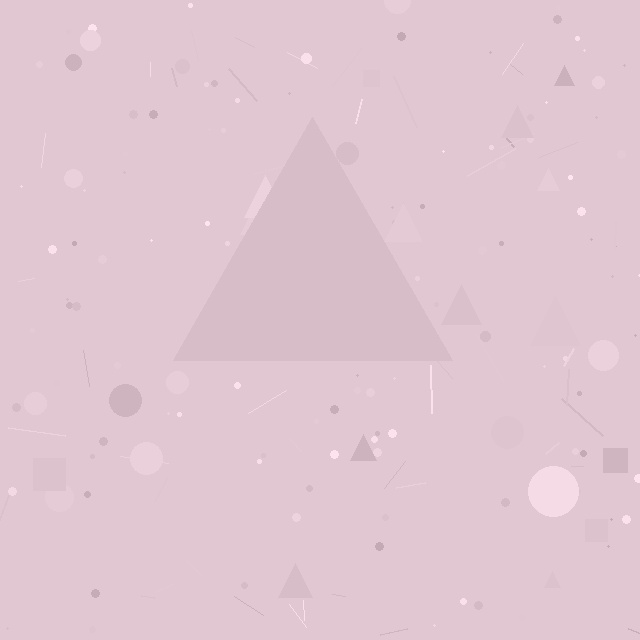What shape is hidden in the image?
A triangle is hidden in the image.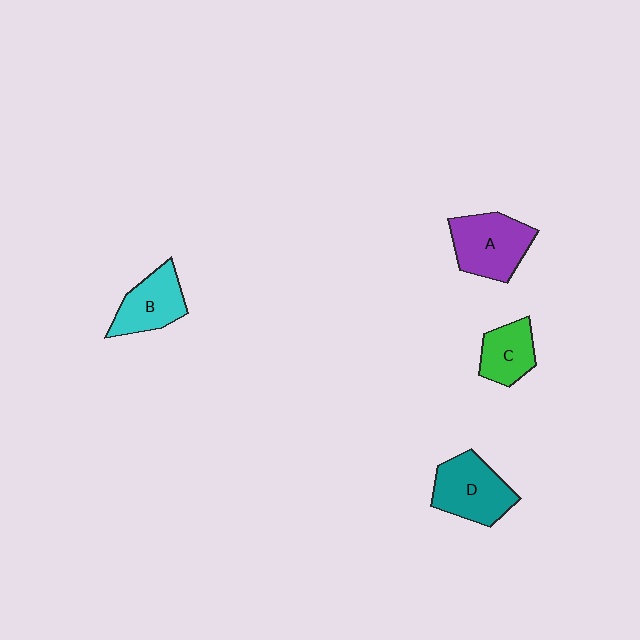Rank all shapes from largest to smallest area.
From largest to smallest: A (purple), D (teal), B (cyan), C (green).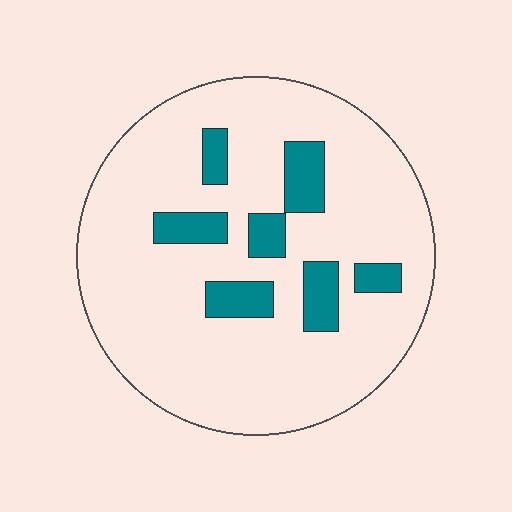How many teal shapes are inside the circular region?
7.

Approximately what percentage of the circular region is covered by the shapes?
Approximately 15%.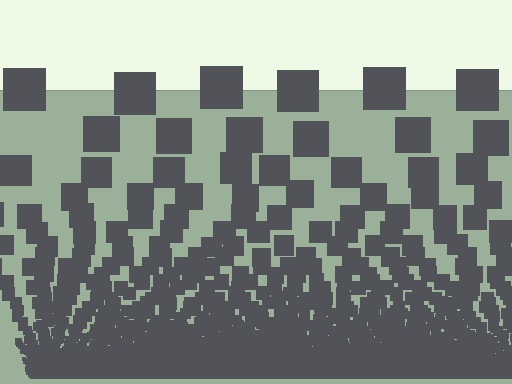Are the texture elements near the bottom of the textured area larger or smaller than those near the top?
Smaller. The gradient is inverted — elements near the bottom are smaller and denser.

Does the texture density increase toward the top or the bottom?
Density increases toward the bottom.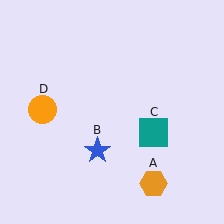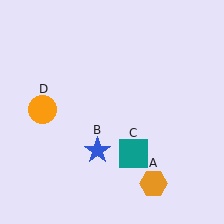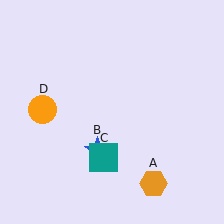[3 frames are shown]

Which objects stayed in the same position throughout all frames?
Orange hexagon (object A) and blue star (object B) and orange circle (object D) remained stationary.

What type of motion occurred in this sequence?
The teal square (object C) rotated clockwise around the center of the scene.